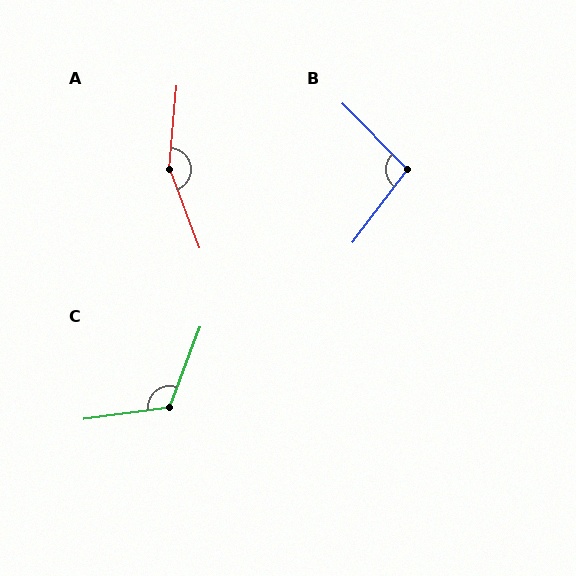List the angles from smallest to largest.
B (99°), C (118°), A (154°).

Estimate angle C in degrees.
Approximately 118 degrees.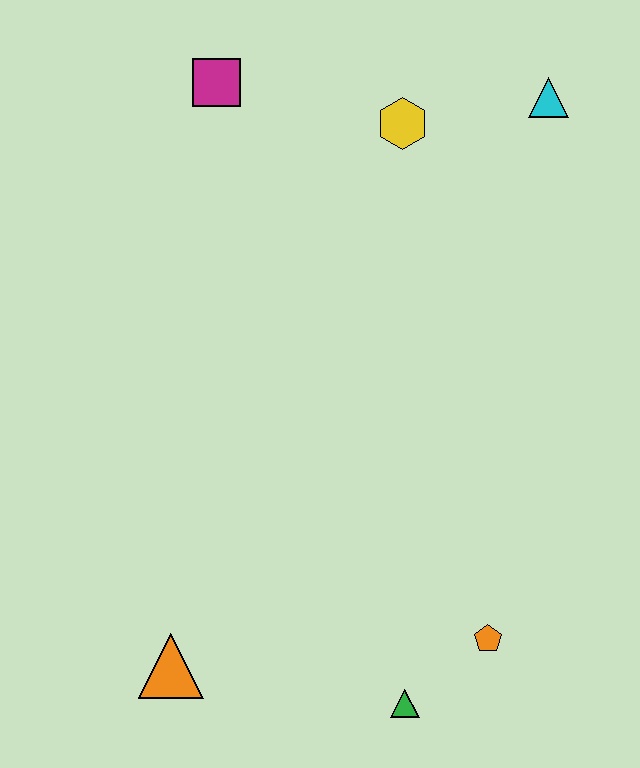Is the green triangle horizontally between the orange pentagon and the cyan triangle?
No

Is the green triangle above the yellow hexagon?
No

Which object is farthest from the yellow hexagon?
The orange triangle is farthest from the yellow hexagon.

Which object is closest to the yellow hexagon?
The cyan triangle is closest to the yellow hexagon.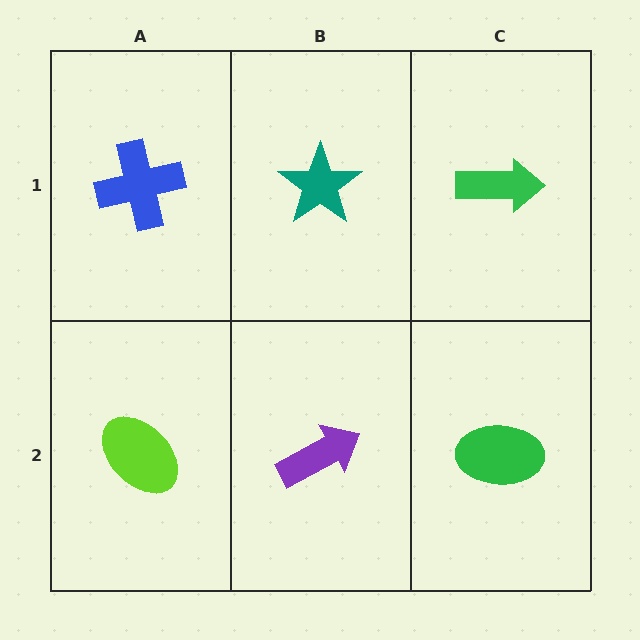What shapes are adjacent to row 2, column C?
A green arrow (row 1, column C), a purple arrow (row 2, column B).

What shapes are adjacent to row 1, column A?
A lime ellipse (row 2, column A), a teal star (row 1, column B).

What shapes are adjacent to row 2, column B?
A teal star (row 1, column B), a lime ellipse (row 2, column A), a green ellipse (row 2, column C).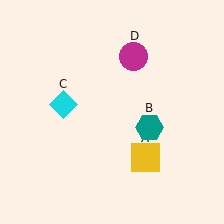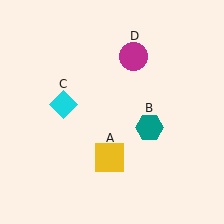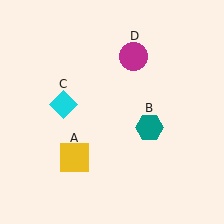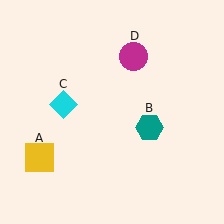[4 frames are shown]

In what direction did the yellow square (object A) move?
The yellow square (object A) moved left.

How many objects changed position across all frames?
1 object changed position: yellow square (object A).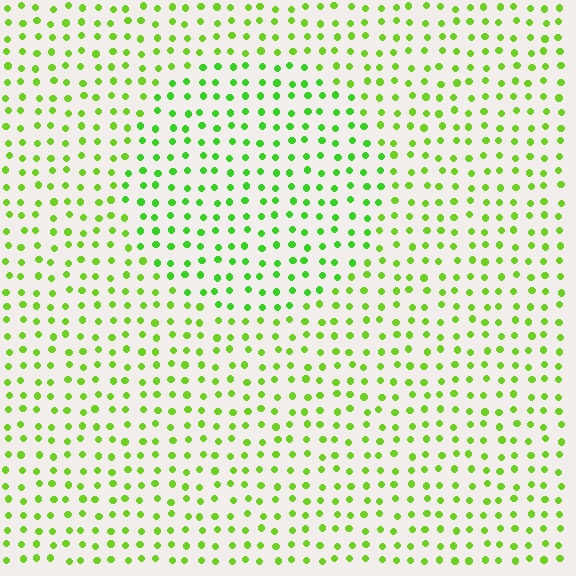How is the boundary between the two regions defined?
The boundary is defined purely by a slight shift in hue (about 19 degrees). Spacing, size, and orientation are identical on both sides.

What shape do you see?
I see a circle.